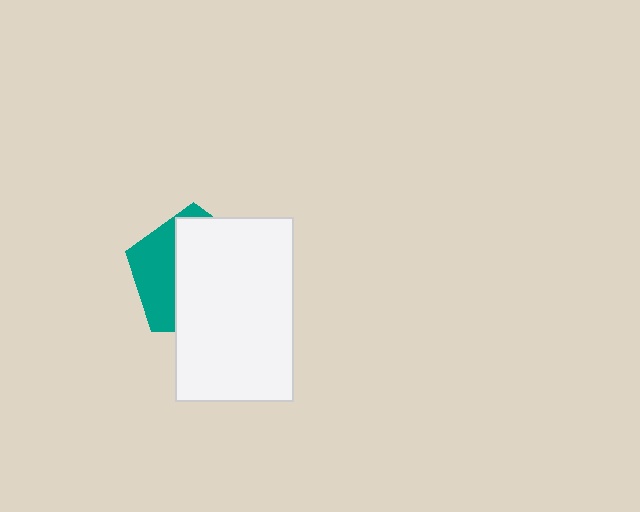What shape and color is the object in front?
The object in front is a white rectangle.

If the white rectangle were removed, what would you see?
You would see the complete teal pentagon.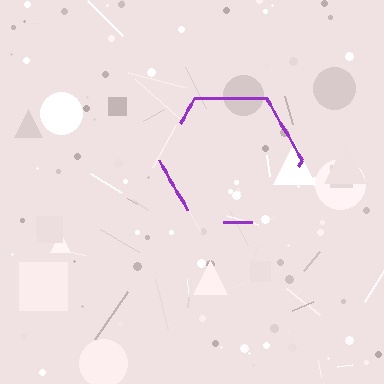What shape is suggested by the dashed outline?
The dashed outline suggests a hexagon.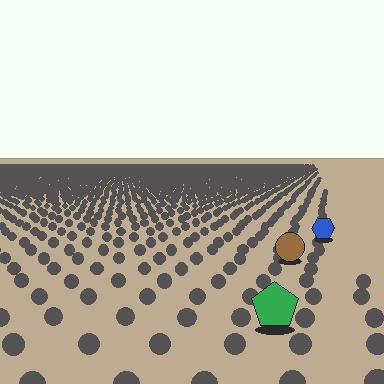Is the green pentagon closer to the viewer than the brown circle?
Yes. The green pentagon is closer — you can tell from the texture gradient: the ground texture is coarser near it.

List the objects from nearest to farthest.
From nearest to farthest: the green pentagon, the brown circle, the blue hexagon.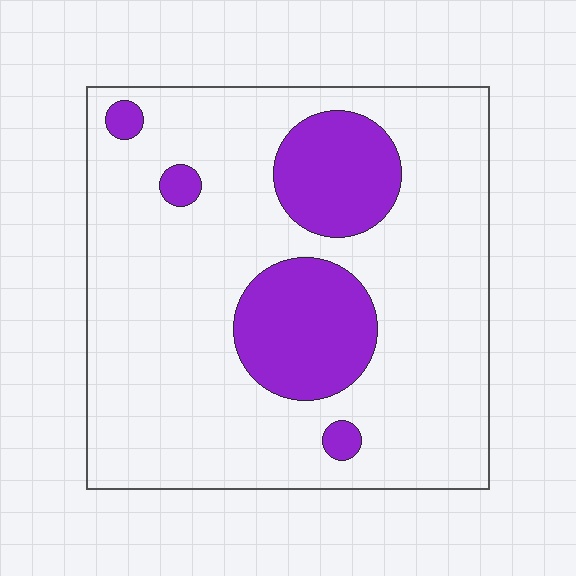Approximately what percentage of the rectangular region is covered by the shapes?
Approximately 20%.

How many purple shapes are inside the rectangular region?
5.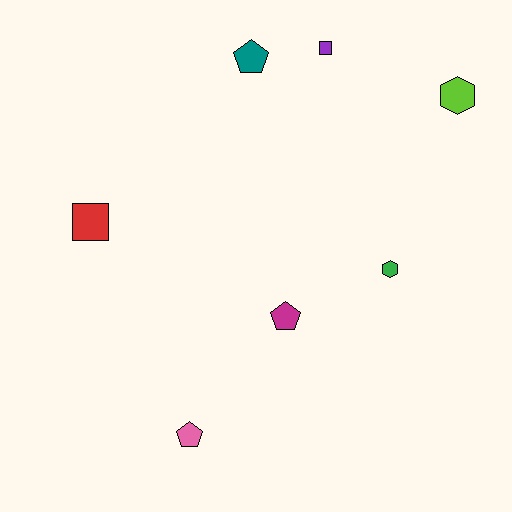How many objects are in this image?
There are 7 objects.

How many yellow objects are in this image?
There are no yellow objects.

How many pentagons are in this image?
There are 3 pentagons.